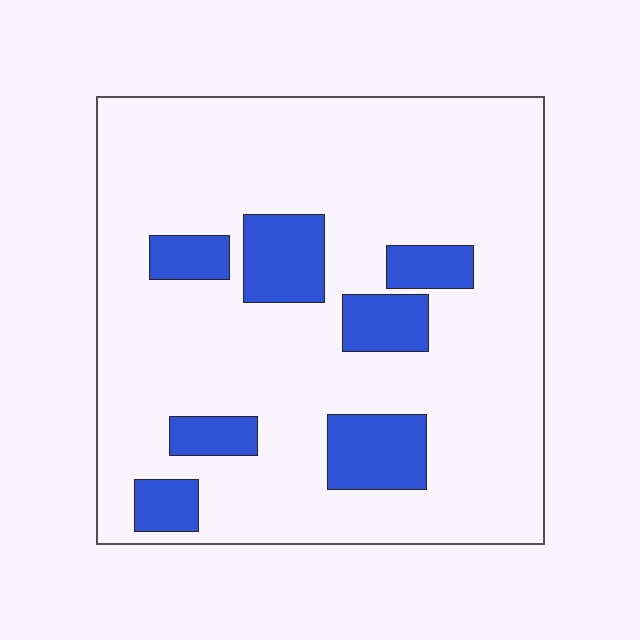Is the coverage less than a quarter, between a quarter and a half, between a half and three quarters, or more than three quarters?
Less than a quarter.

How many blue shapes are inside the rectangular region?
7.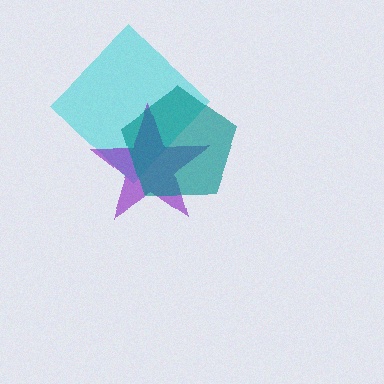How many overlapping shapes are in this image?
There are 3 overlapping shapes in the image.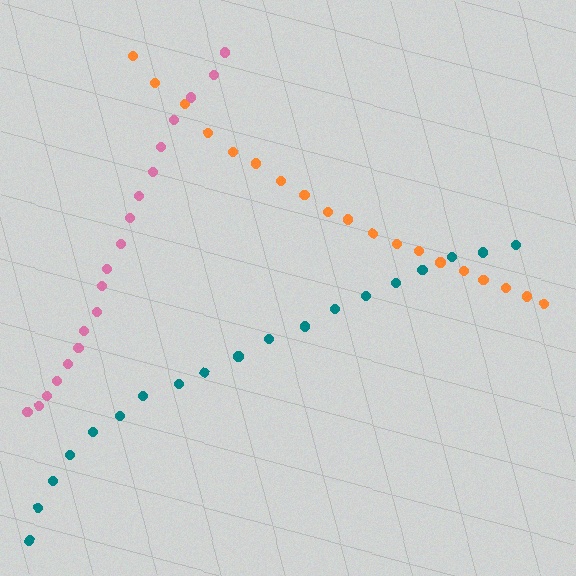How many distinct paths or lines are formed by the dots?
There are 3 distinct paths.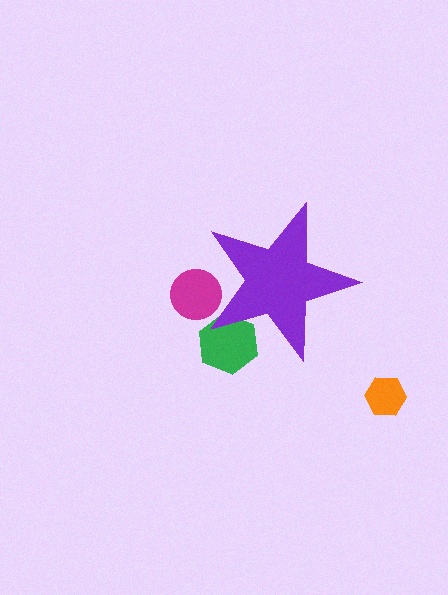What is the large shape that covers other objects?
A purple star.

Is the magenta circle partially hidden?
Yes, the magenta circle is partially hidden behind the purple star.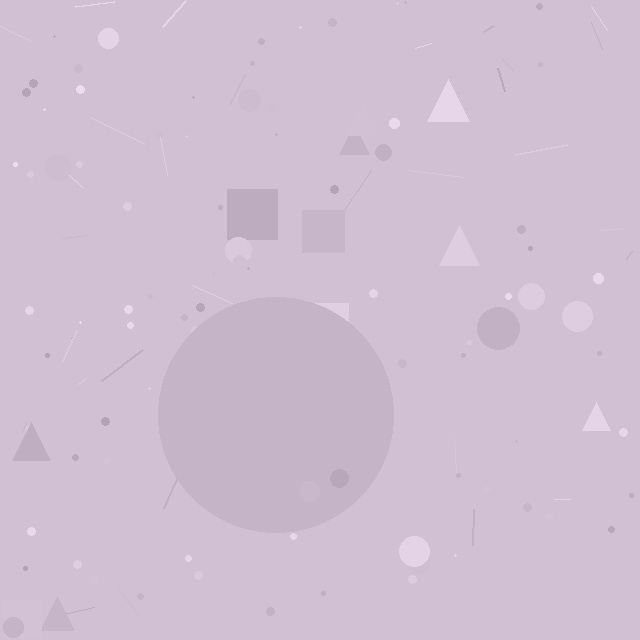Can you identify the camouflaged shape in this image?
The camouflaged shape is a circle.